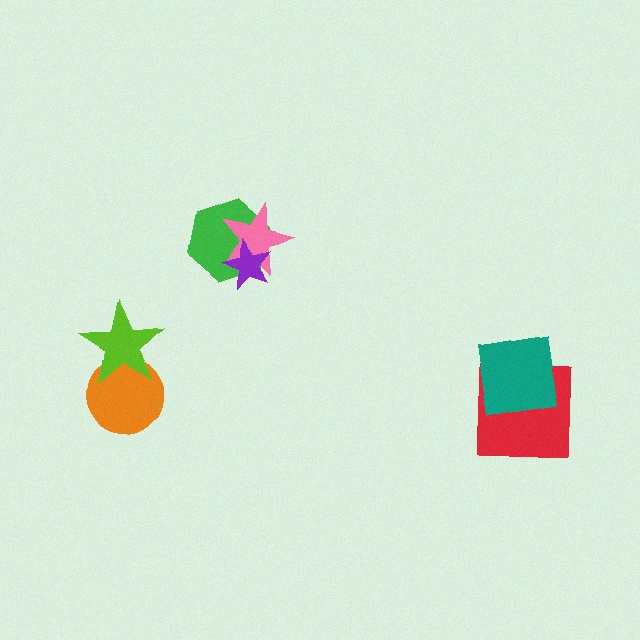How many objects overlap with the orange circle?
1 object overlaps with the orange circle.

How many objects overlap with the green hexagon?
2 objects overlap with the green hexagon.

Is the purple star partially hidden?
No, no other shape covers it.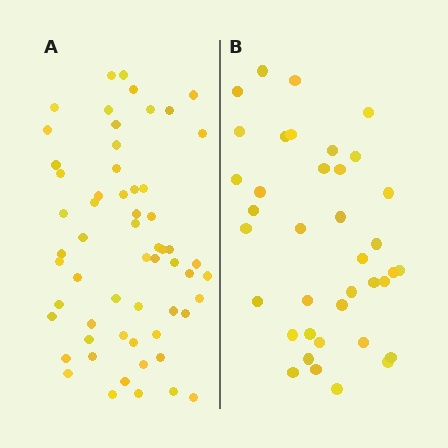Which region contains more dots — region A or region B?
Region A (the left region) has more dots.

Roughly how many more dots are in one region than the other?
Region A has approximately 20 more dots than region B.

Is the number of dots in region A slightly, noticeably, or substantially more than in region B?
Region A has substantially more. The ratio is roughly 1.6 to 1.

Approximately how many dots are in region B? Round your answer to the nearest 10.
About 40 dots. (The exact count is 38, which rounds to 40.)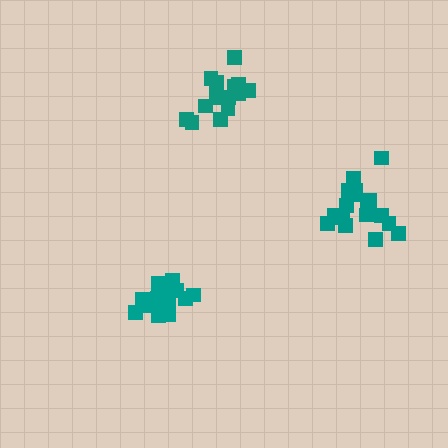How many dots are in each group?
Group 1: 16 dots, Group 2: 15 dots, Group 3: 17 dots (48 total).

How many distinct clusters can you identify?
There are 3 distinct clusters.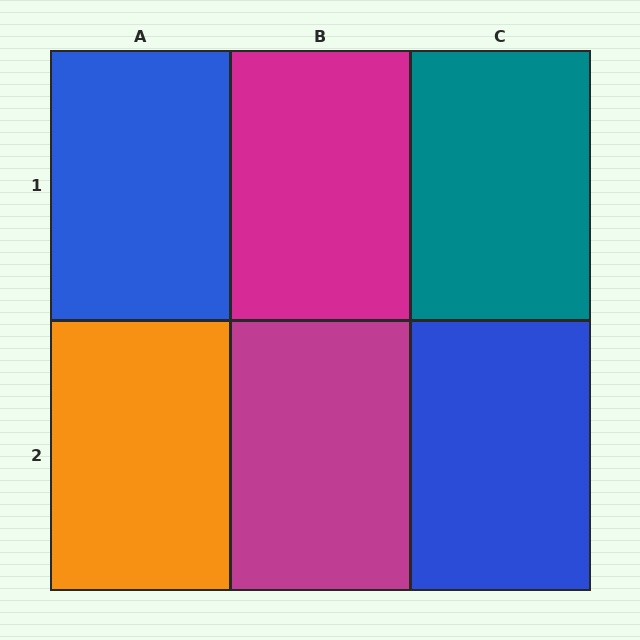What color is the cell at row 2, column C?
Blue.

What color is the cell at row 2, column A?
Orange.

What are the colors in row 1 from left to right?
Blue, magenta, teal.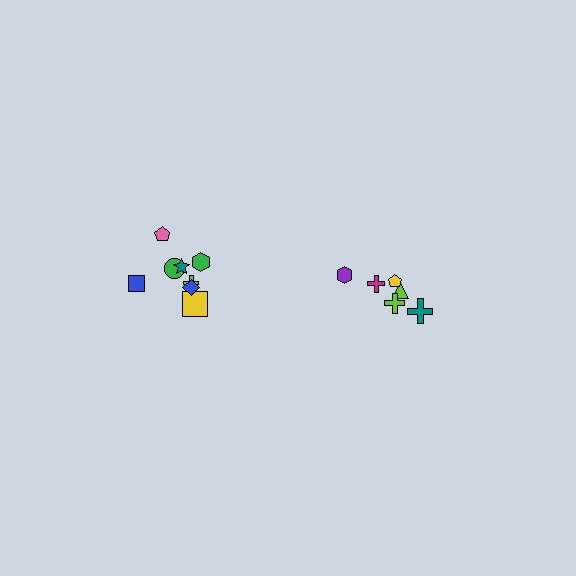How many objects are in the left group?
There are 8 objects.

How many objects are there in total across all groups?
There are 14 objects.